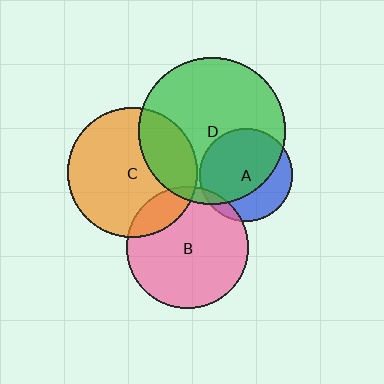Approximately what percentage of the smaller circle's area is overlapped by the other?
Approximately 10%.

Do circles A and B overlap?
Yes.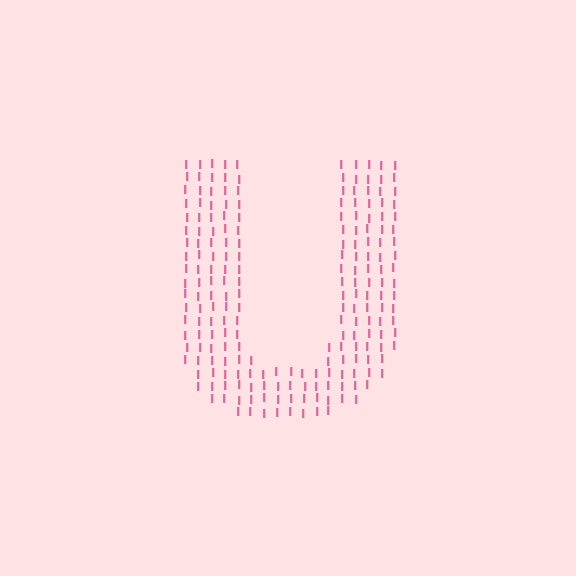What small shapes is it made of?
It is made of small letter I's.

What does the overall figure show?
The overall figure shows the letter U.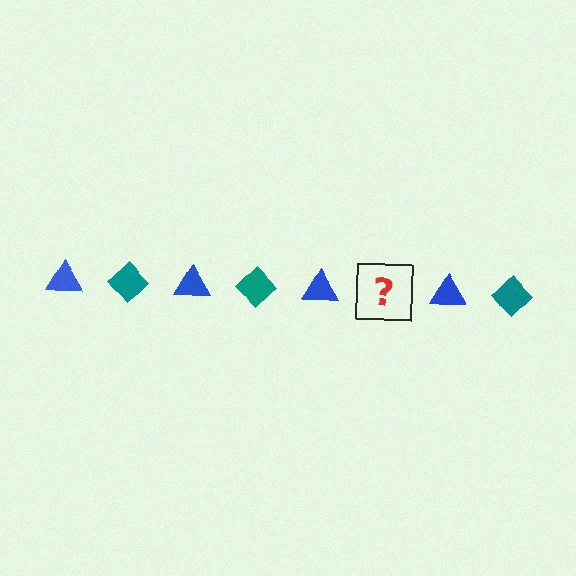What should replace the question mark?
The question mark should be replaced with a teal diamond.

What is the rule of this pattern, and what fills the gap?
The rule is that the pattern alternates between blue triangle and teal diamond. The gap should be filled with a teal diamond.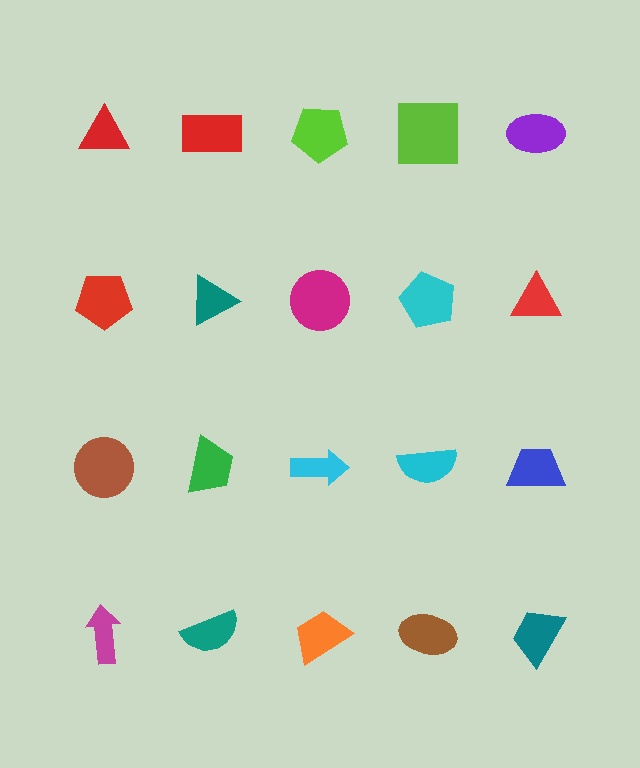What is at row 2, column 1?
A red pentagon.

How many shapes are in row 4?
5 shapes.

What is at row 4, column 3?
An orange trapezoid.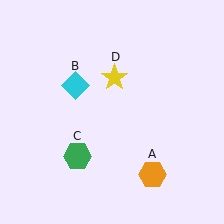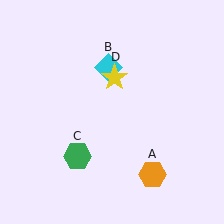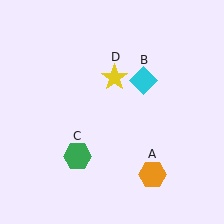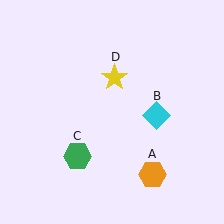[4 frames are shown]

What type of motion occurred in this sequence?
The cyan diamond (object B) rotated clockwise around the center of the scene.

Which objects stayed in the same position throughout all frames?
Orange hexagon (object A) and green hexagon (object C) and yellow star (object D) remained stationary.